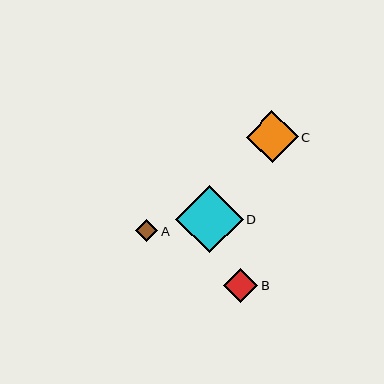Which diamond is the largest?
Diamond D is the largest with a size of approximately 68 pixels.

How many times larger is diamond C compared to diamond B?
Diamond C is approximately 1.5 times the size of diamond B.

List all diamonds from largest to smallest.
From largest to smallest: D, C, B, A.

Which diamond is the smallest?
Diamond A is the smallest with a size of approximately 22 pixels.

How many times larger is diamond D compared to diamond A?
Diamond D is approximately 3.1 times the size of diamond A.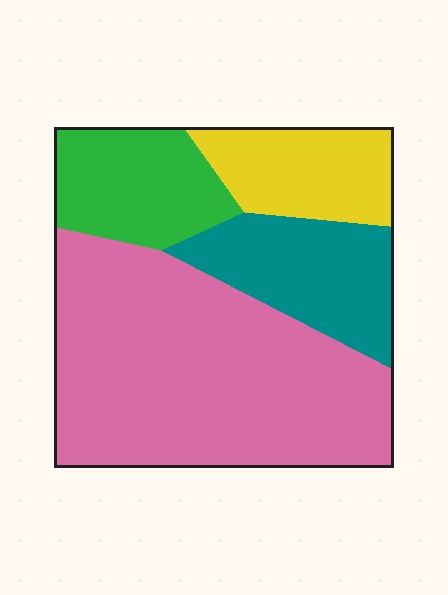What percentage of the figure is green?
Green takes up about one sixth (1/6) of the figure.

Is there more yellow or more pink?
Pink.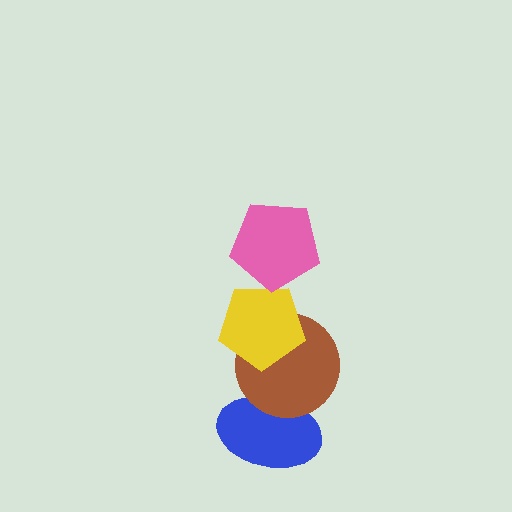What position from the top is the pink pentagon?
The pink pentagon is 1st from the top.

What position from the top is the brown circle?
The brown circle is 3rd from the top.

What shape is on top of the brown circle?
The yellow pentagon is on top of the brown circle.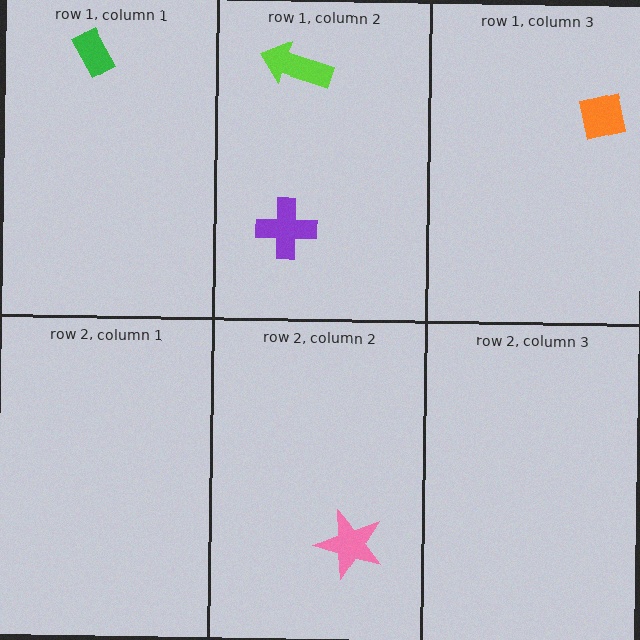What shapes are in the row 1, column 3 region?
The orange square.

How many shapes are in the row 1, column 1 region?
1.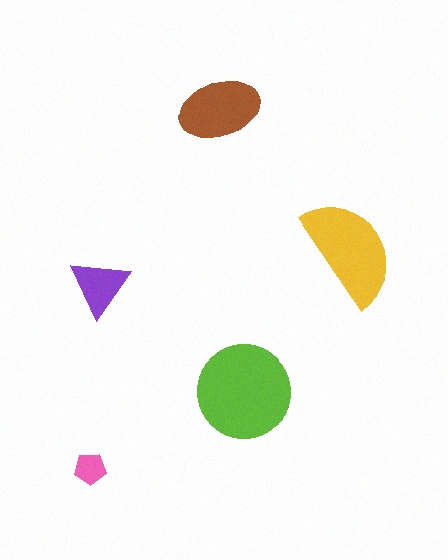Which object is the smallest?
The pink pentagon.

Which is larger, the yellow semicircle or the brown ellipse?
The yellow semicircle.